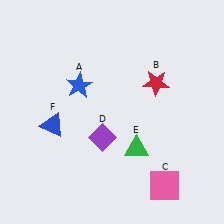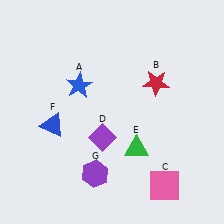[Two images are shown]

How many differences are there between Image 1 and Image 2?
There is 1 difference between the two images.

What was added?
A purple hexagon (G) was added in Image 2.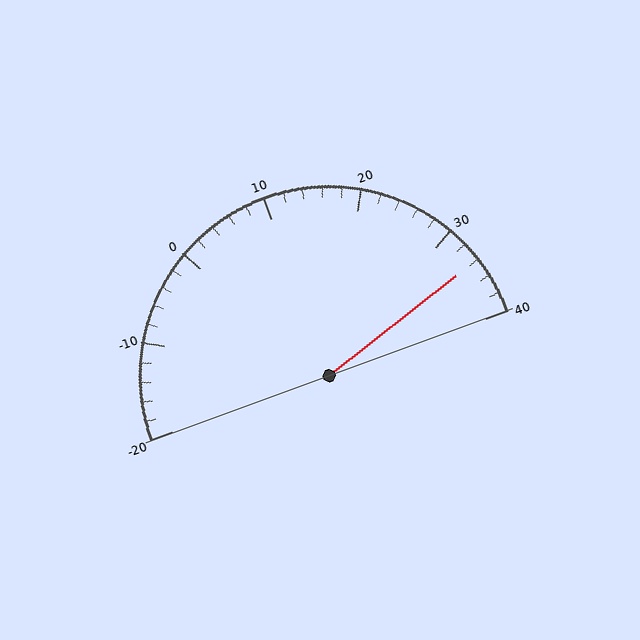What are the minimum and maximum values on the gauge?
The gauge ranges from -20 to 40.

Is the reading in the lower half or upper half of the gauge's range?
The reading is in the upper half of the range (-20 to 40).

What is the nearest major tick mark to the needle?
The nearest major tick mark is 30.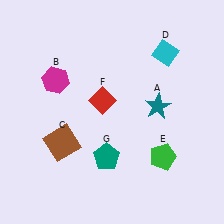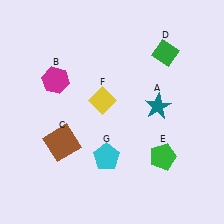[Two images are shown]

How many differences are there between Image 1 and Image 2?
There are 3 differences between the two images.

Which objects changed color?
D changed from cyan to green. F changed from red to yellow. G changed from teal to cyan.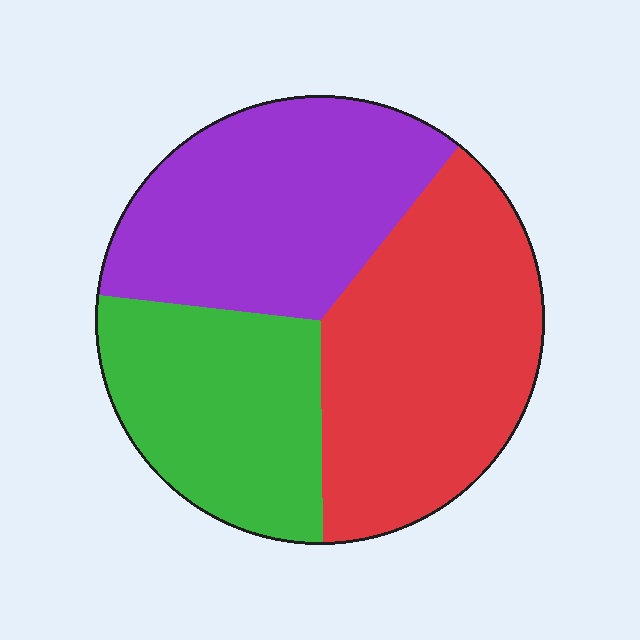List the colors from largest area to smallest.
From largest to smallest: red, purple, green.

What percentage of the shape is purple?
Purple takes up between a quarter and a half of the shape.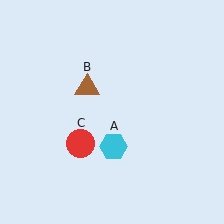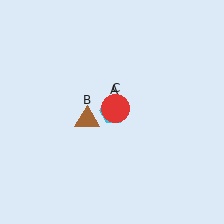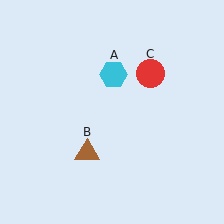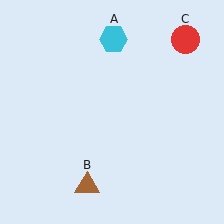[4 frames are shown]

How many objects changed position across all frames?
3 objects changed position: cyan hexagon (object A), brown triangle (object B), red circle (object C).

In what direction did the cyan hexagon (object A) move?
The cyan hexagon (object A) moved up.